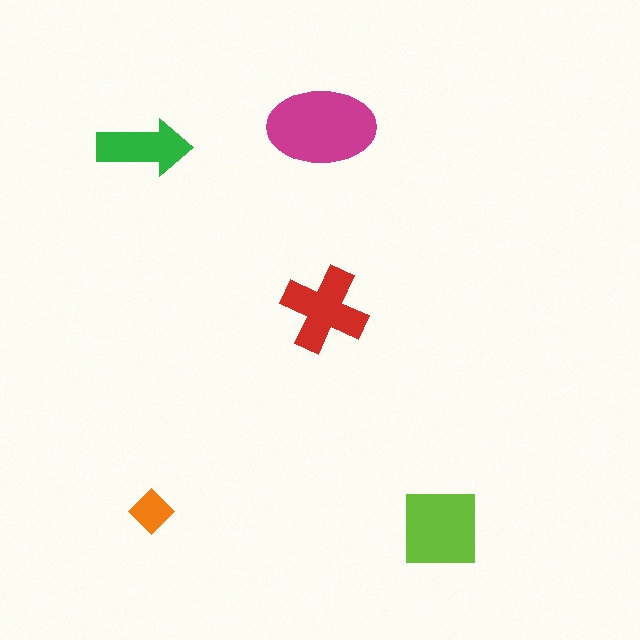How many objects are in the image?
There are 5 objects in the image.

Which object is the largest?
The magenta ellipse.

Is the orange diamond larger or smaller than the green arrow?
Smaller.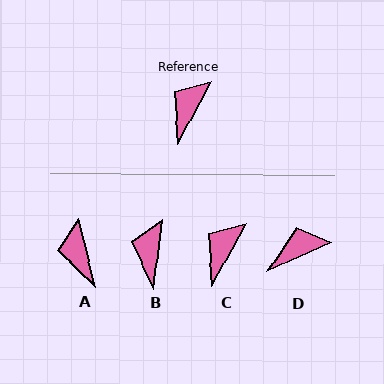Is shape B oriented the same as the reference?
No, it is off by about 21 degrees.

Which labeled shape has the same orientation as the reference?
C.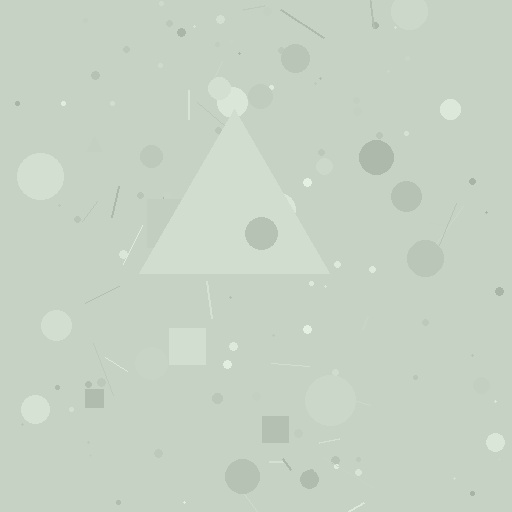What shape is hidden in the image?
A triangle is hidden in the image.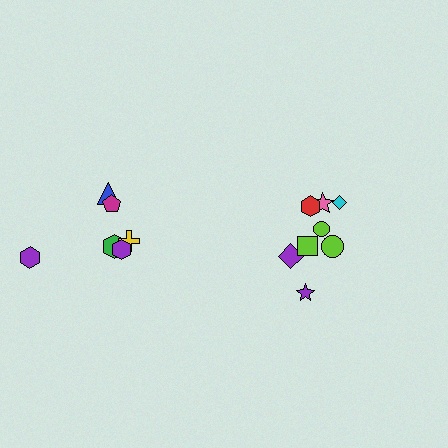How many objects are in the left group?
There are 6 objects.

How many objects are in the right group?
There are 8 objects.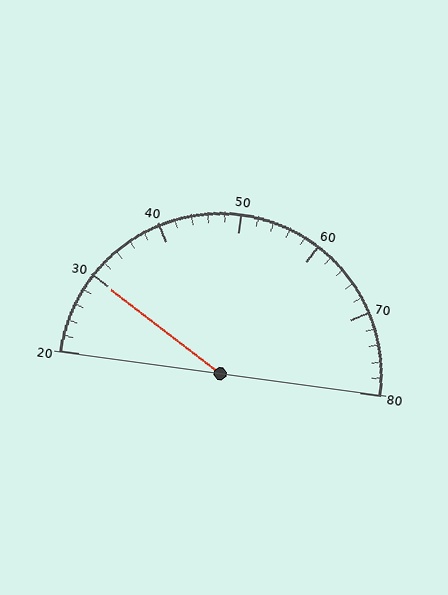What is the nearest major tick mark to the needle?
The nearest major tick mark is 30.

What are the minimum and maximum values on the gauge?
The gauge ranges from 20 to 80.